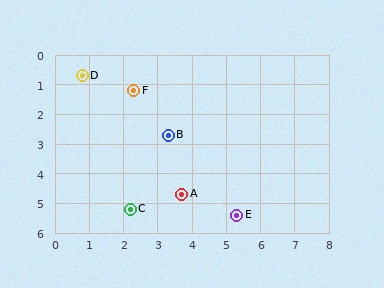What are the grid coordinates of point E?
Point E is at approximately (5.3, 5.4).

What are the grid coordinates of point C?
Point C is at approximately (2.2, 5.2).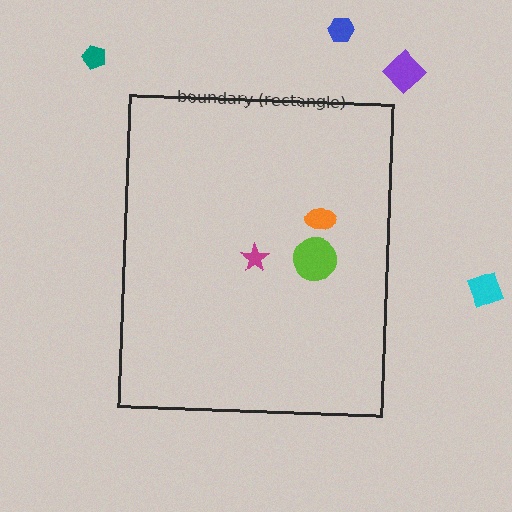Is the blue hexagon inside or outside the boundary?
Outside.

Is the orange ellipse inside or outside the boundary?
Inside.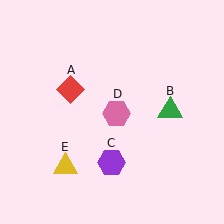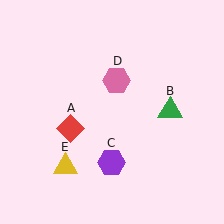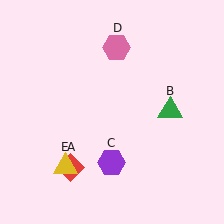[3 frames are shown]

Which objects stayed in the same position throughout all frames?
Green triangle (object B) and purple hexagon (object C) and yellow triangle (object E) remained stationary.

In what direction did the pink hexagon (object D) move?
The pink hexagon (object D) moved up.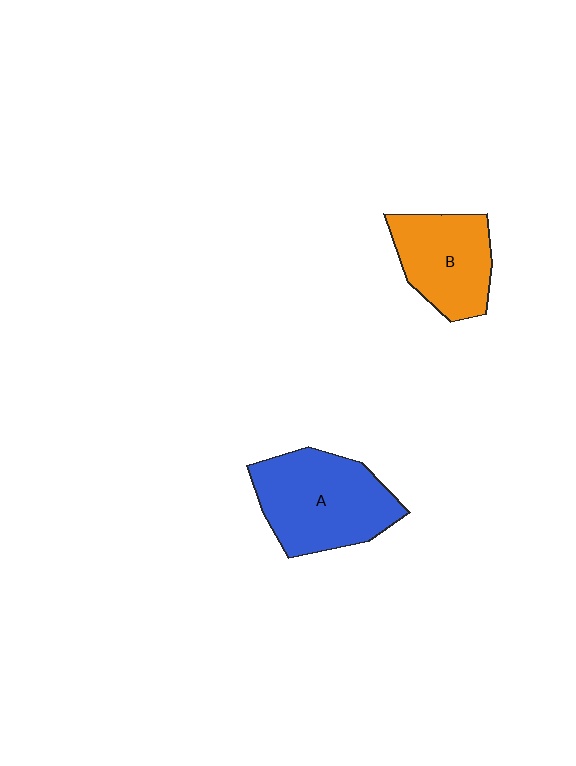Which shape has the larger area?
Shape A (blue).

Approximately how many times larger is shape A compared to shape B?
Approximately 1.3 times.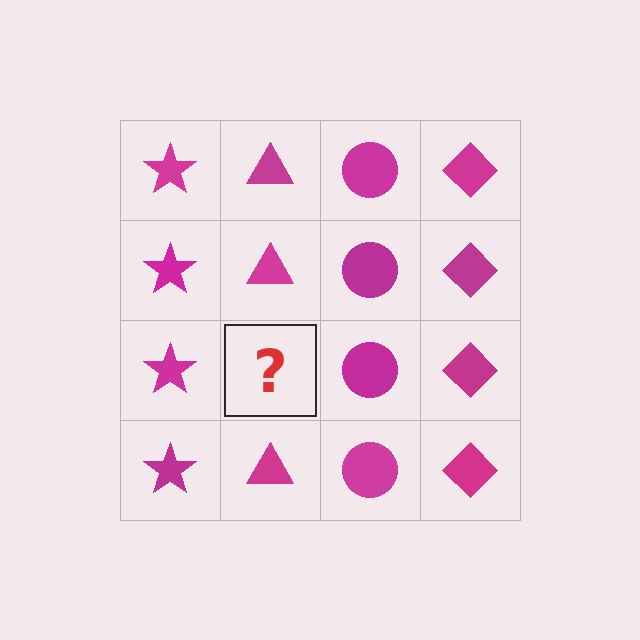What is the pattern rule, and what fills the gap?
The rule is that each column has a consistent shape. The gap should be filled with a magenta triangle.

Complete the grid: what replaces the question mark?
The question mark should be replaced with a magenta triangle.